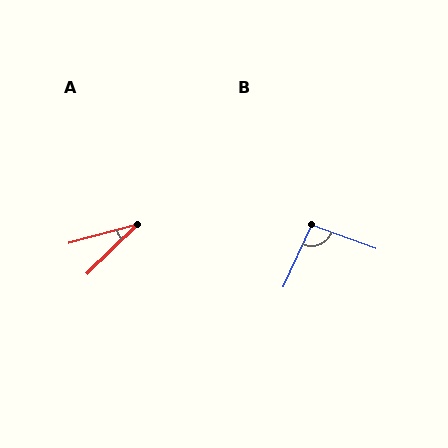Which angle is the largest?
B, at approximately 95 degrees.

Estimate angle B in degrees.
Approximately 95 degrees.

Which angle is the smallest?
A, at approximately 29 degrees.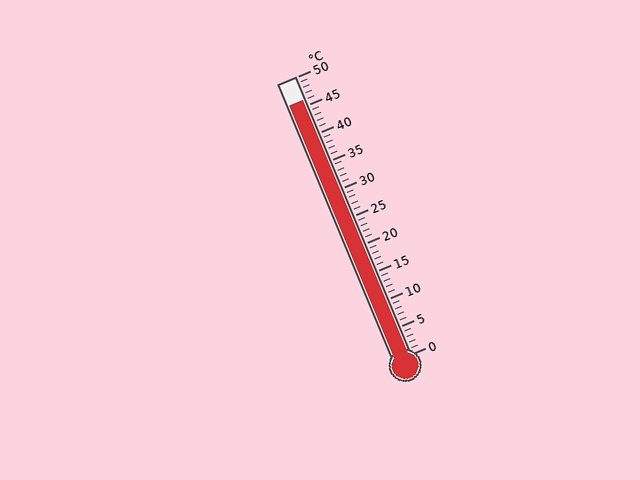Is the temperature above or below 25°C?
The temperature is above 25°C.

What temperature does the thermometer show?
The thermometer shows approximately 46°C.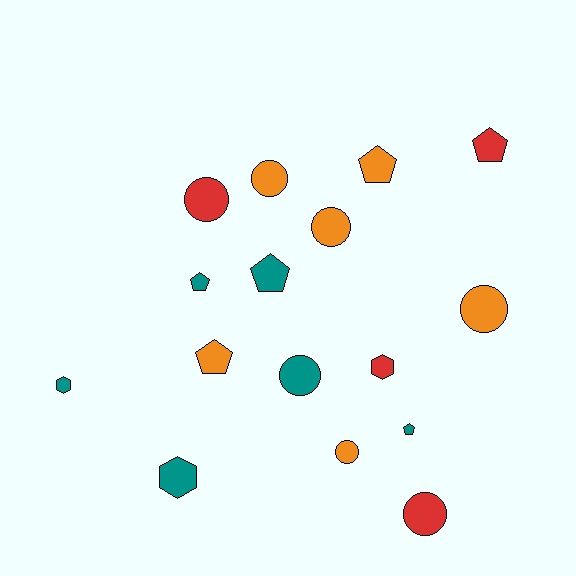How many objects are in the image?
There are 16 objects.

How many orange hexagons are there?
There are no orange hexagons.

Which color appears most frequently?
Orange, with 6 objects.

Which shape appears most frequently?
Circle, with 7 objects.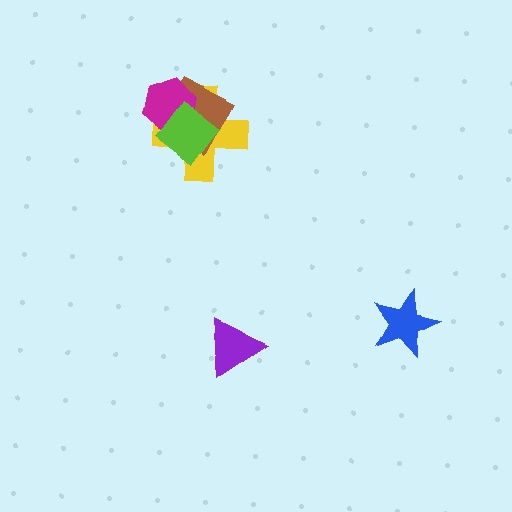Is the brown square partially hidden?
Yes, it is partially covered by another shape.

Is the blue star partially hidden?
No, no other shape covers it.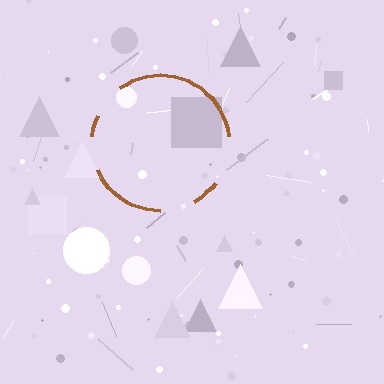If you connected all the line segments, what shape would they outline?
They would outline a circle.